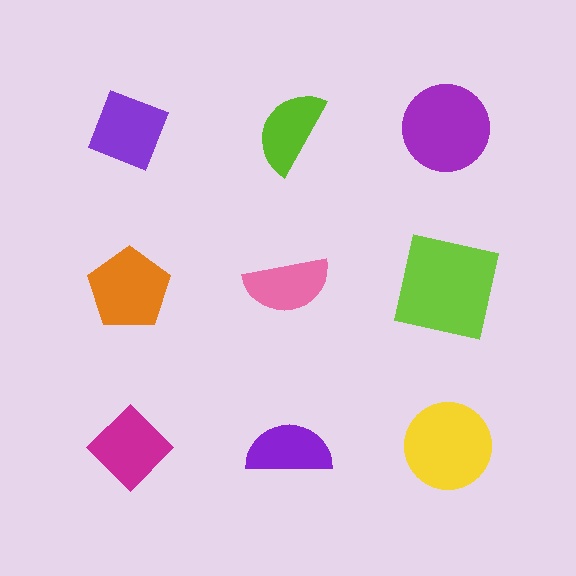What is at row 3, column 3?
A yellow circle.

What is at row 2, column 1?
An orange pentagon.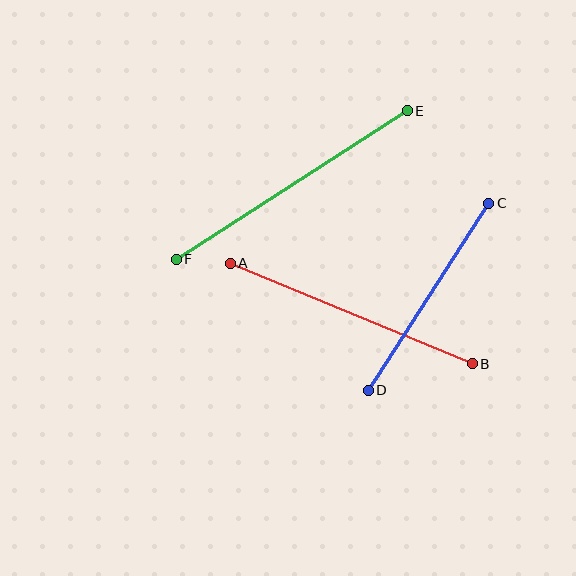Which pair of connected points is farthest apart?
Points E and F are farthest apart.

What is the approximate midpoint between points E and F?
The midpoint is at approximately (292, 185) pixels.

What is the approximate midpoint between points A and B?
The midpoint is at approximately (351, 313) pixels.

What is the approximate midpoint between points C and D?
The midpoint is at approximately (428, 297) pixels.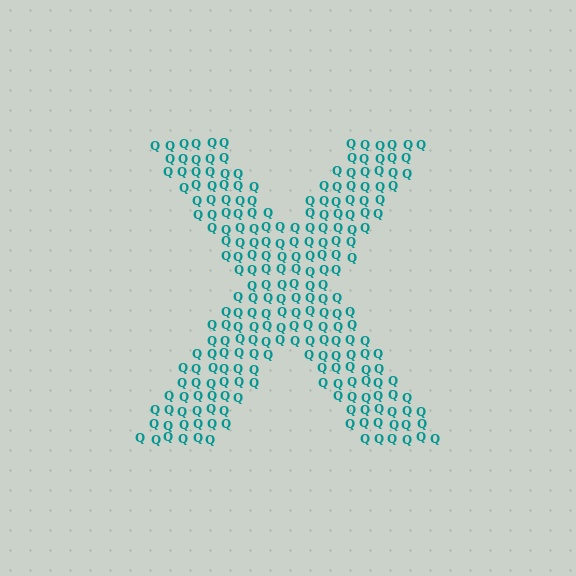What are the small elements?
The small elements are letter Q's.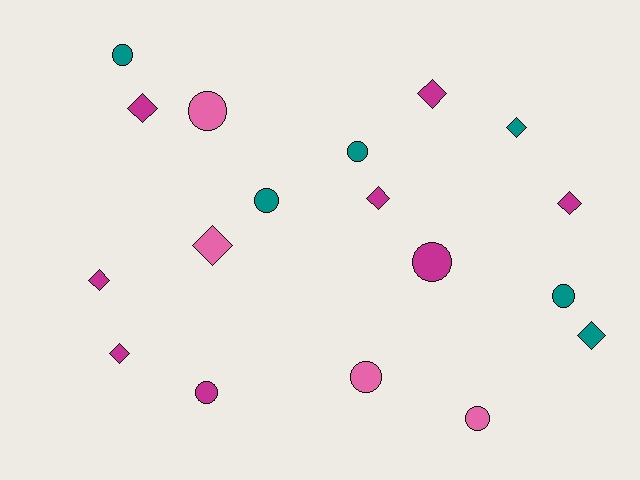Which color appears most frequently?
Magenta, with 8 objects.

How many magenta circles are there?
There are 2 magenta circles.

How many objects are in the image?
There are 18 objects.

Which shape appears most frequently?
Circle, with 9 objects.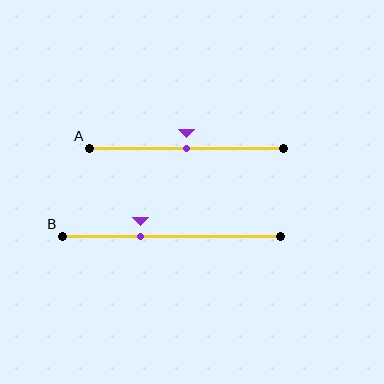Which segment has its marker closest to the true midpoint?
Segment A has its marker closest to the true midpoint.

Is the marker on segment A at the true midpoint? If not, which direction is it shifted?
Yes, the marker on segment A is at the true midpoint.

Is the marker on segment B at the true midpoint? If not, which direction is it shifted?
No, the marker on segment B is shifted to the left by about 14% of the segment length.